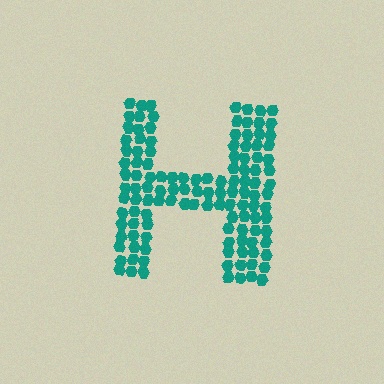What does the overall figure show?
The overall figure shows the letter H.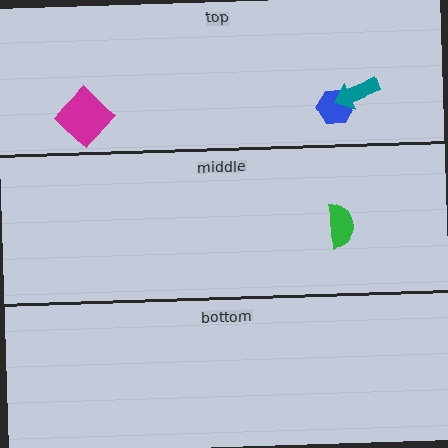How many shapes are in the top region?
3.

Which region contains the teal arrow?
The top region.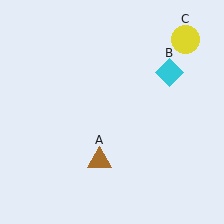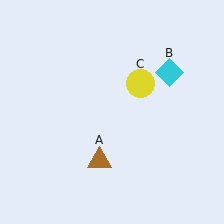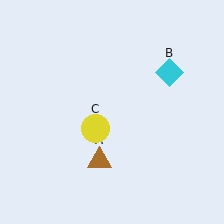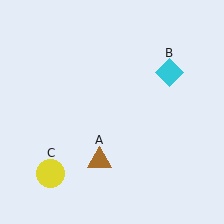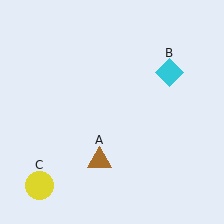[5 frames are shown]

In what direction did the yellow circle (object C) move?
The yellow circle (object C) moved down and to the left.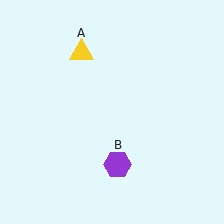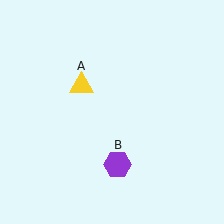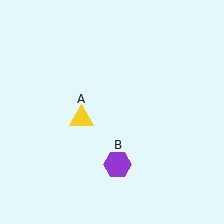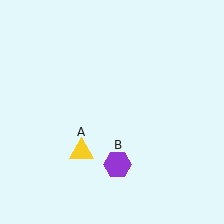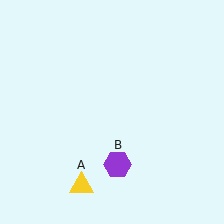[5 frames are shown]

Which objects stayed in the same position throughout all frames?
Purple hexagon (object B) remained stationary.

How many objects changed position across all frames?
1 object changed position: yellow triangle (object A).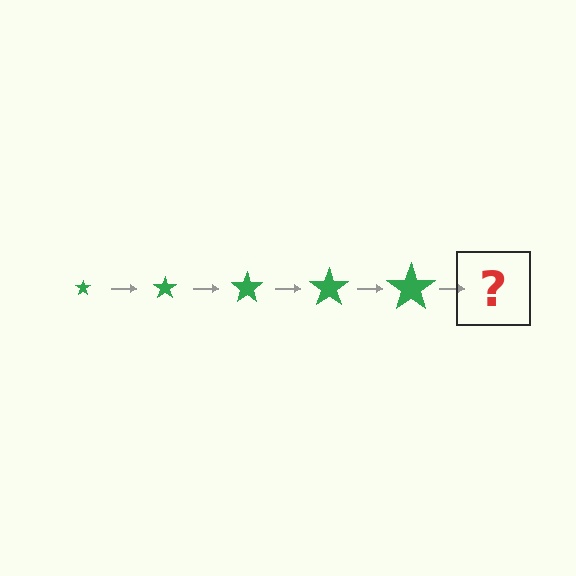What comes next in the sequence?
The next element should be a green star, larger than the previous one.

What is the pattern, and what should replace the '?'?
The pattern is that the star gets progressively larger each step. The '?' should be a green star, larger than the previous one.